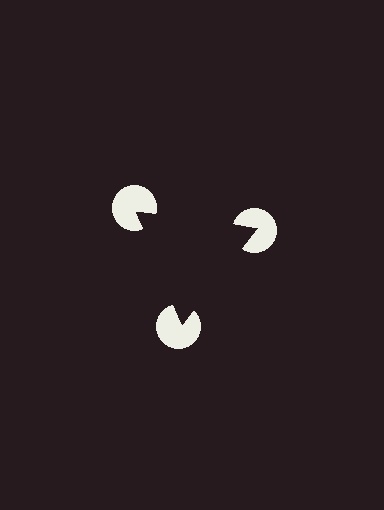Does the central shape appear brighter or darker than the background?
It typically appears slightly darker than the background, even though no actual brightness change is drawn.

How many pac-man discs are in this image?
There are 3 — one at each vertex of the illusory triangle.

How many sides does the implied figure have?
3 sides.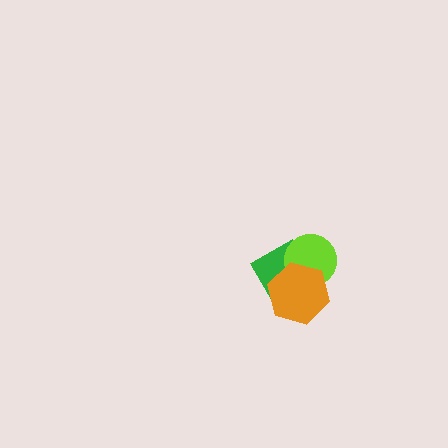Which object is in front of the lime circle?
The orange hexagon is in front of the lime circle.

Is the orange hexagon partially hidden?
No, no other shape covers it.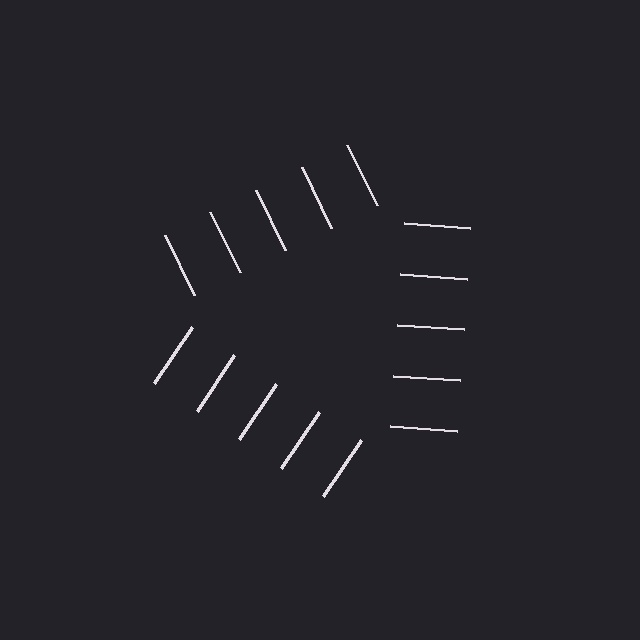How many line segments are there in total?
15 — 5 along each of the 3 edges.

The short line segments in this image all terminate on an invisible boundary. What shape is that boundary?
An illusory triangle — the line segments terminate on its edges but no continuous stroke is drawn.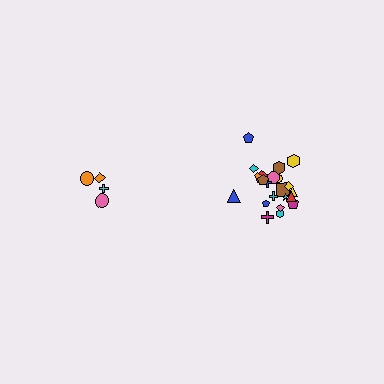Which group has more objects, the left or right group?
The right group.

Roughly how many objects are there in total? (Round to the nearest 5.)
Roughly 25 objects in total.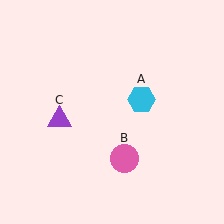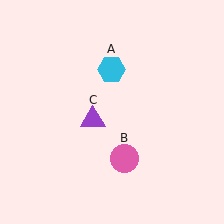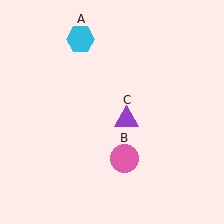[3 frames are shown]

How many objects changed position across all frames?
2 objects changed position: cyan hexagon (object A), purple triangle (object C).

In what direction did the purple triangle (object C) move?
The purple triangle (object C) moved right.